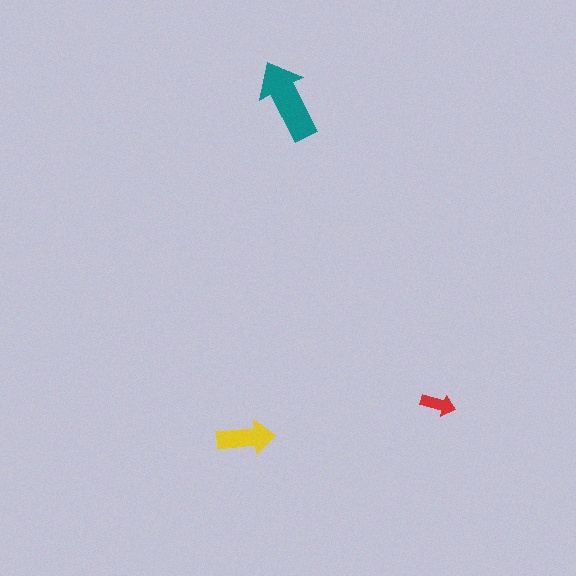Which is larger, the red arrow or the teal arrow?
The teal one.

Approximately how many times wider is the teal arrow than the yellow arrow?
About 1.5 times wider.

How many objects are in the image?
There are 3 objects in the image.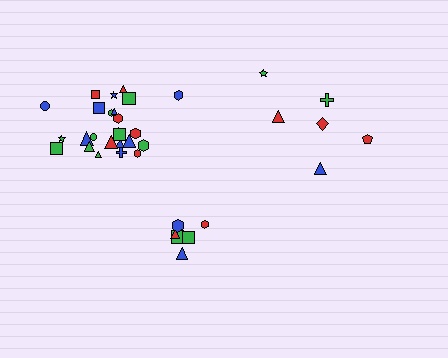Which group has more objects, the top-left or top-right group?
The top-left group.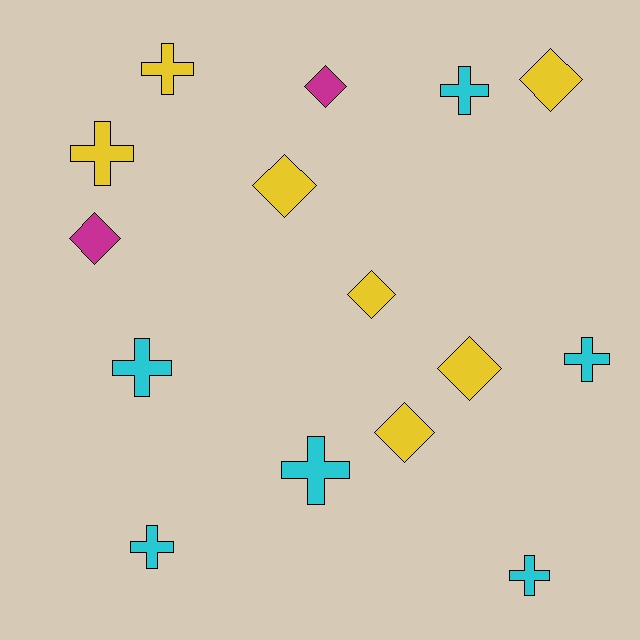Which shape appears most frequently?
Cross, with 8 objects.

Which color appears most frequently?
Yellow, with 7 objects.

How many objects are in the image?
There are 15 objects.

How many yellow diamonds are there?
There are 5 yellow diamonds.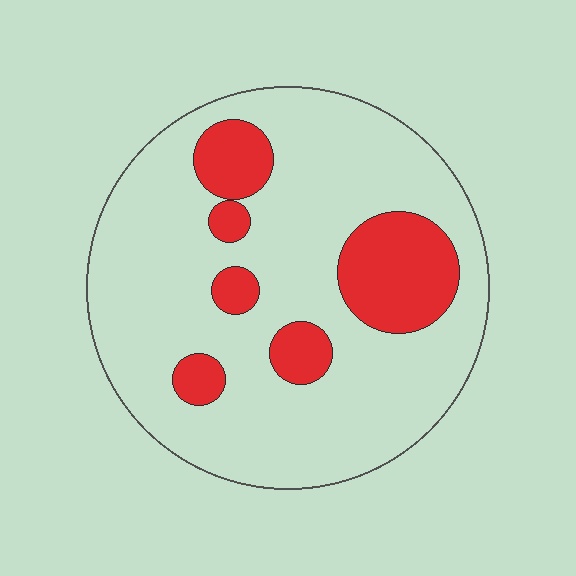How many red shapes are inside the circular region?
6.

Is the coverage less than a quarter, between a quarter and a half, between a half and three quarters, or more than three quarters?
Less than a quarter.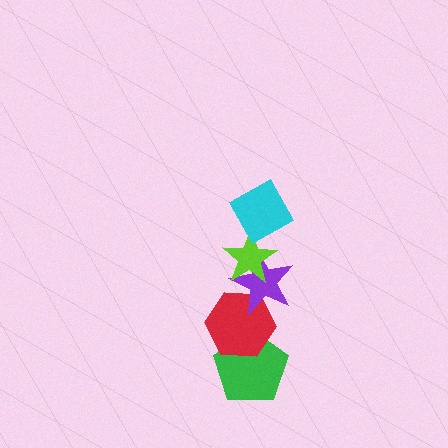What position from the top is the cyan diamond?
The cyan diamond is 1st from the top.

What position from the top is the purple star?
The purple star is 3rd from the top.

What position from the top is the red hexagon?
The red hexagon is 4th from the top.